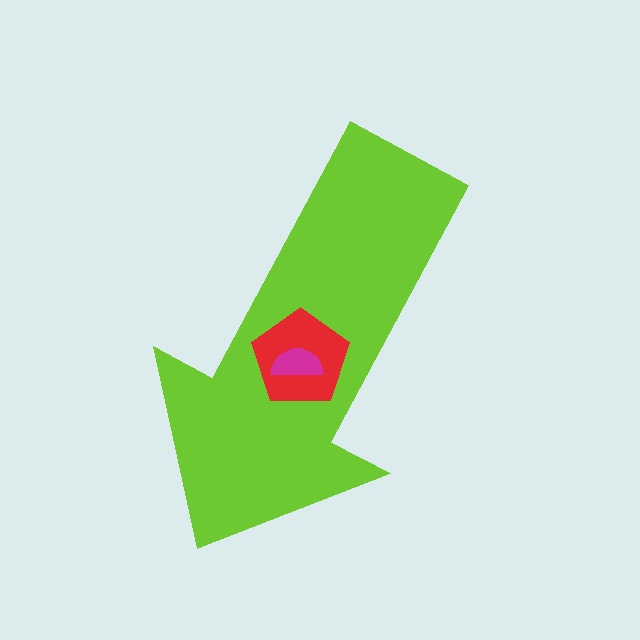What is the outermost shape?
The lime arrow.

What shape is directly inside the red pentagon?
The magenta semicircle.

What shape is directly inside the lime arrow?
The red pentagon.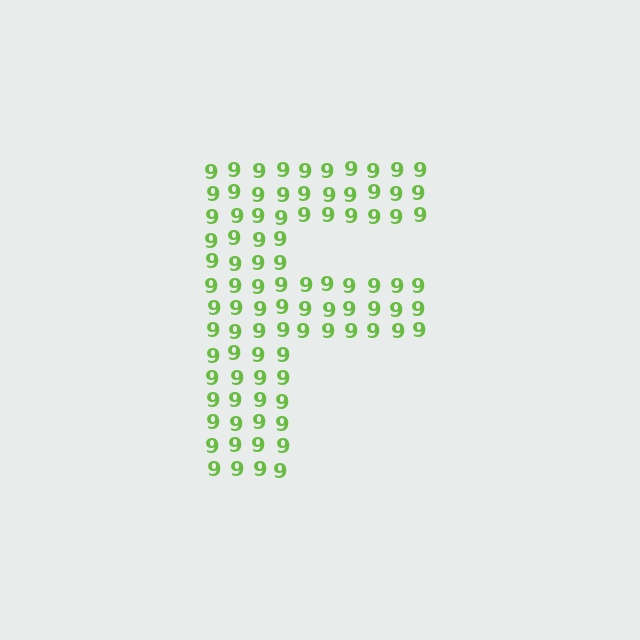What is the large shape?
The large shape is the letter F.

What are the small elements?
The small elements are digit 9's.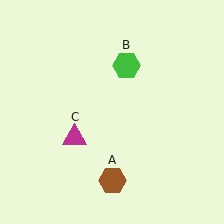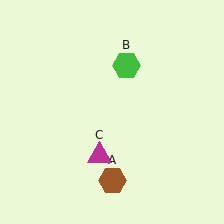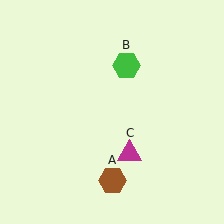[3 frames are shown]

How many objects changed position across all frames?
1 object changed position: magenta triangle (object C).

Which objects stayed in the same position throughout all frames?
Brown hexagon (object A) and green hexagon (object B) remained stationary.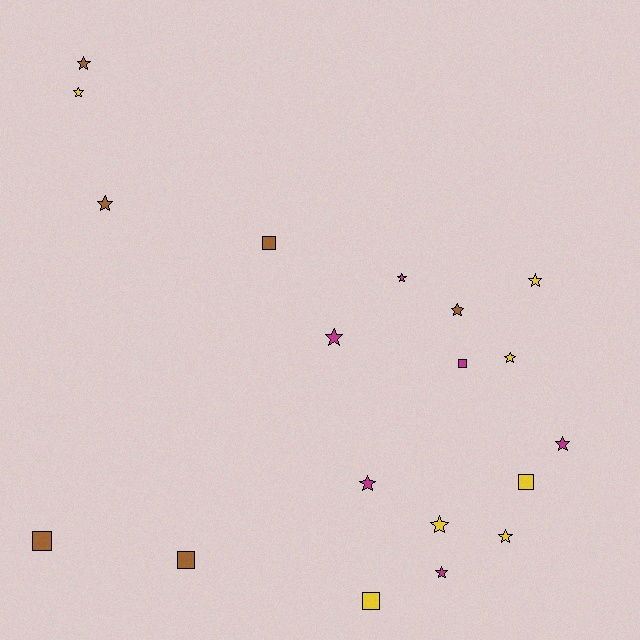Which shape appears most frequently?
Star, with 13 objects.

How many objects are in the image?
There are 19 objects.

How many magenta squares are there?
There is 1 magenta square.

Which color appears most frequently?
Yellow, with 7 objects.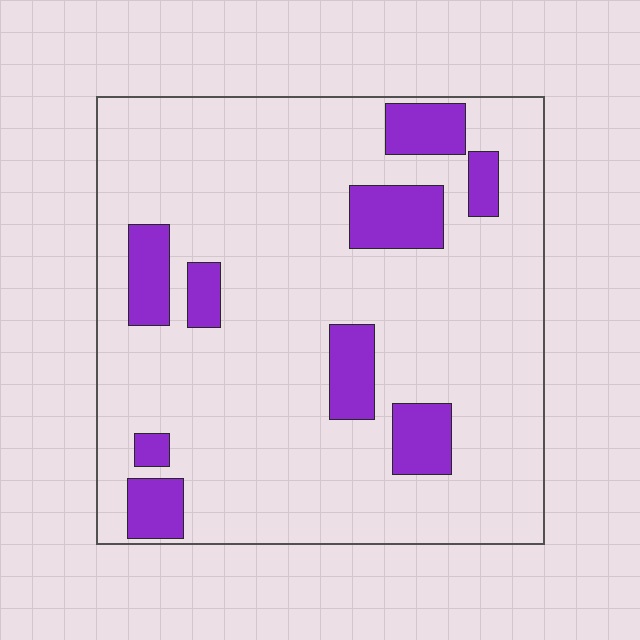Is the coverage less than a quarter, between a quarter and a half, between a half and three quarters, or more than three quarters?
Less than a quarter.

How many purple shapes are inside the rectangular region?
9.